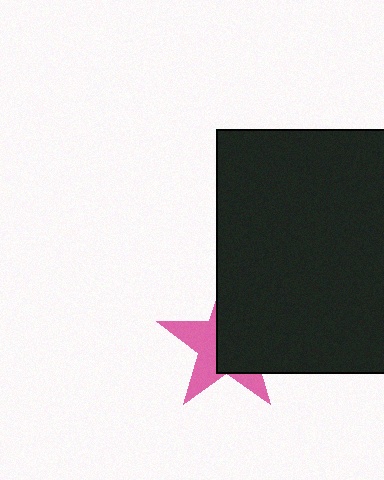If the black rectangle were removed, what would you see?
You would see the complete pink star.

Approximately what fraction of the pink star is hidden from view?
Roughly 57% of the pink star is hidden behind the black rectangle.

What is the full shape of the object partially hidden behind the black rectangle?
The partially hidden object is a pink star.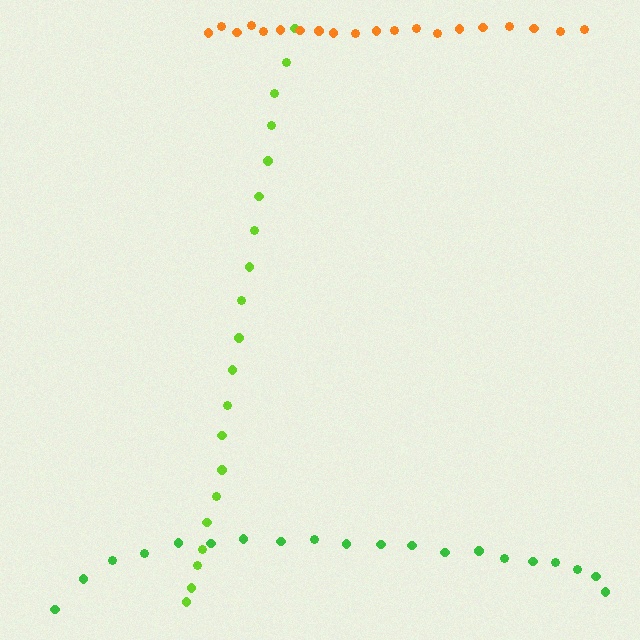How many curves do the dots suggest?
There are 3 distinct paths.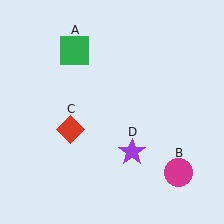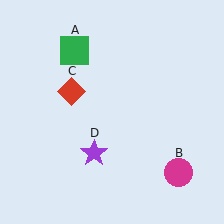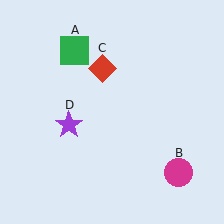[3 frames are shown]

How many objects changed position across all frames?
2 objects changed position: red diamond (object C), purple star (object D).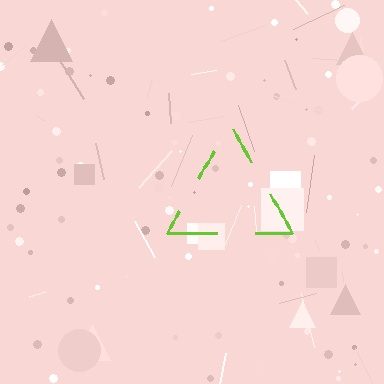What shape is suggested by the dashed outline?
The dashed outline suggests a triangle.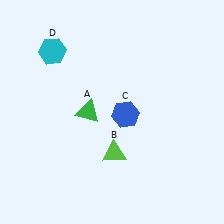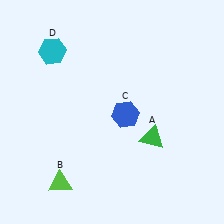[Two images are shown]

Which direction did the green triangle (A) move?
The green triangle (A) moved right.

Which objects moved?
The objects that moved are: the green triangle (A), the lime triangle (B).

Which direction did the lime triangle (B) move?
The lime triangle (B) moved left.